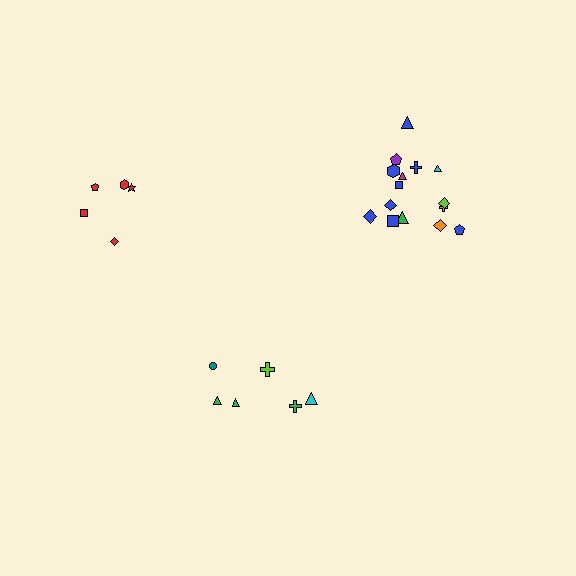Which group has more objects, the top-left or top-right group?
The top-right group.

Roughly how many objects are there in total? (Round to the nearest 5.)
Roughly 25 objects in total.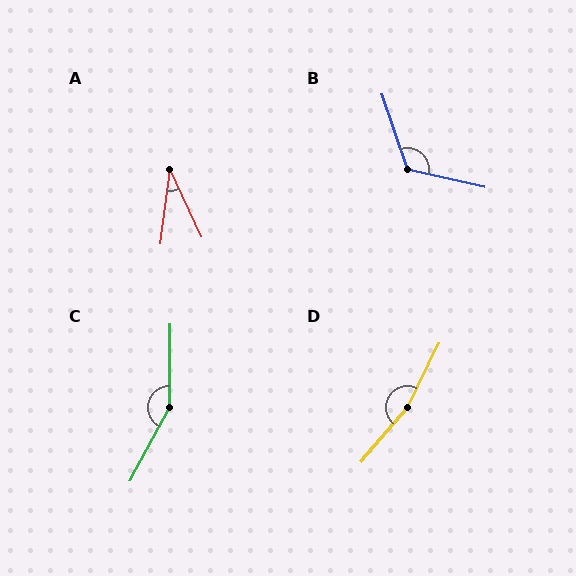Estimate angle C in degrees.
Approximately 152 degrees.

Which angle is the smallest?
A, at approximately 32 degrees.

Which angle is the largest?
D, at approximately 165 degrees.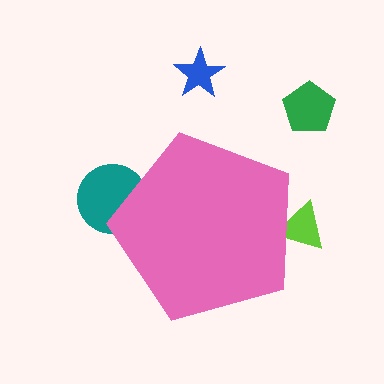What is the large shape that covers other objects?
A pink pentagon.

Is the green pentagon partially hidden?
No, the green pentagon is fully visible.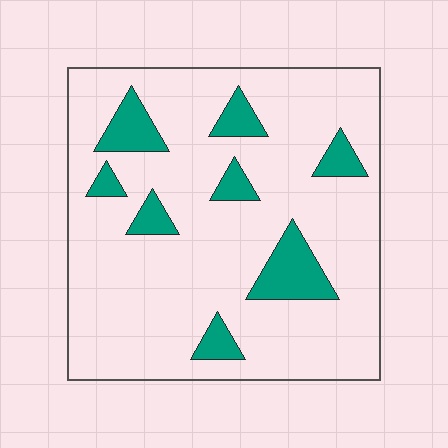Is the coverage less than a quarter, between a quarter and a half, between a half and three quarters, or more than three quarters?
Less than a quarter.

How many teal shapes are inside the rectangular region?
8.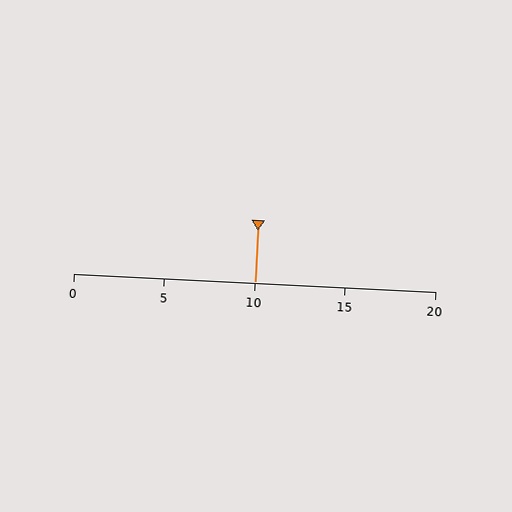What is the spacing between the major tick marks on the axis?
The major ticks are spaced 5 apart.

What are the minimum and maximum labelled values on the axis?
The axis runs from 0 to 20.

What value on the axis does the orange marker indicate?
The marker indicates approximately 10.